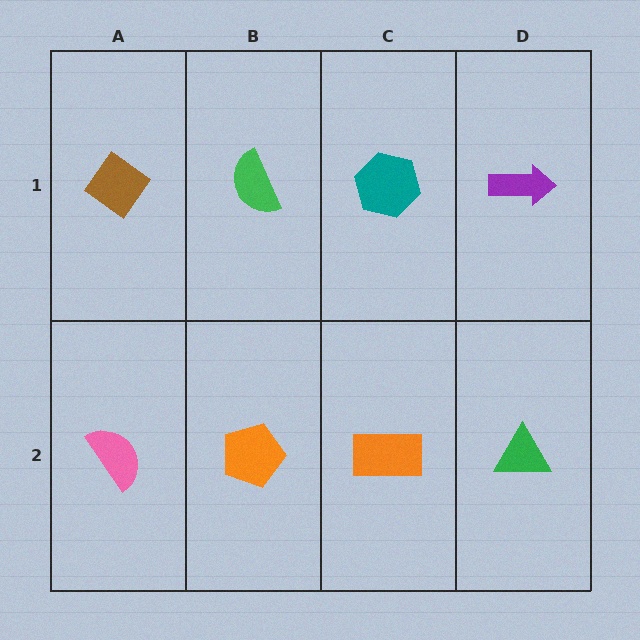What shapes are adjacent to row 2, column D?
A purple arrow (row 1, column D), an orange rectangle (row 2, column C).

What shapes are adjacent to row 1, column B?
An orange pentagon (row 2, column B), a brown diamond (row 1, column A), a teal hexagon (row 1, column C).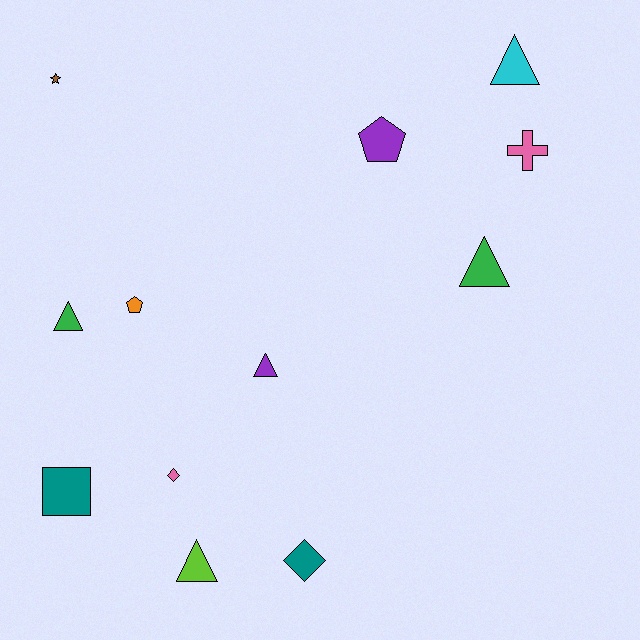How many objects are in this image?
There are 12 objects.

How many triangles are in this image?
There are 5 triangles.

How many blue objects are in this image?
There are no blue objects.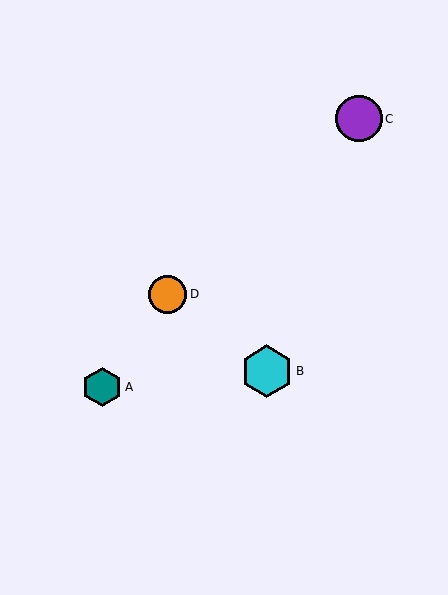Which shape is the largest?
The cyan hexagon (labeled B) is the largest.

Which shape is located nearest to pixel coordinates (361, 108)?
The purple circle (labeled C) at (359, 119) is nearest to that location.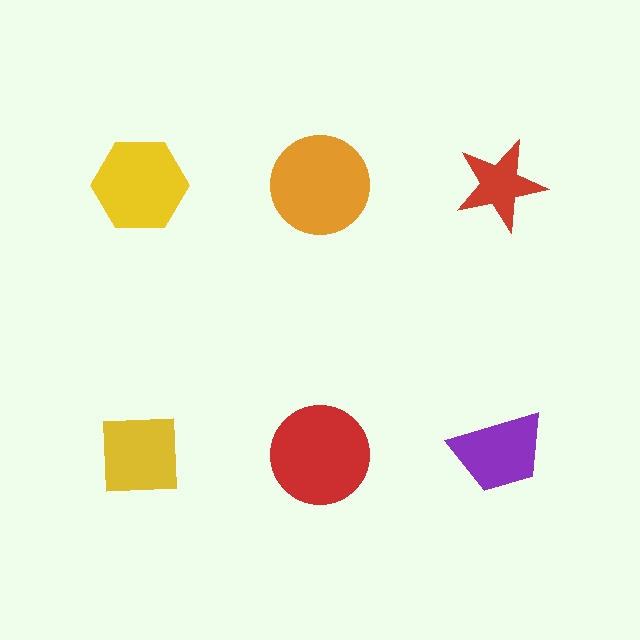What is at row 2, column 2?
A red circle.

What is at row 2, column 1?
A yellow square.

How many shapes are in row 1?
3 shapes.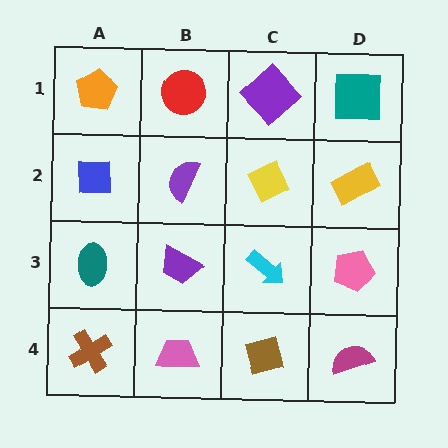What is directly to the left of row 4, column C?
A pink trapezoid.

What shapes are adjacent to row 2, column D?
A teal square (row 1, column D), a pink pentagon (row 3, column D), a yellow diamond (row 2, column C).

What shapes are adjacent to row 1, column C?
A yellow diamond (row 2, column C), a red circle (row 1, column B), a teal square (row 1, column D).